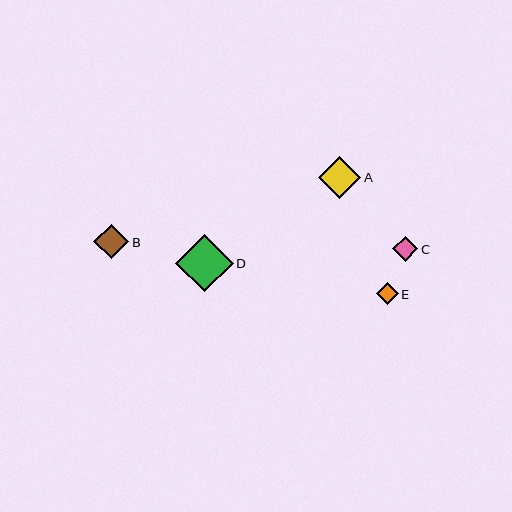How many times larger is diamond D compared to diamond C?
Diamond D is approximately 2.3 times the size of diamond C.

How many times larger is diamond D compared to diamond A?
Diamond D is approximately 1.4 times the size of diamond A.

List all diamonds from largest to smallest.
From largest to smallest: D, A, B, C, E.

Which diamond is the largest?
Diamond D is the largest with a size of approximately 57 pixels.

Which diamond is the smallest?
Diamond E is the smallest with a size of approximately 21 pixels.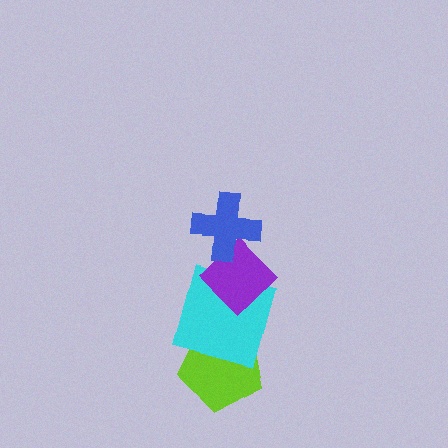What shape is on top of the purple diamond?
The blue cross is on top of the purple diamond.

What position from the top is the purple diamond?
The purple diamond is 2nd from the top.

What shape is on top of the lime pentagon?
The cyan square is on top of the lime pentagon.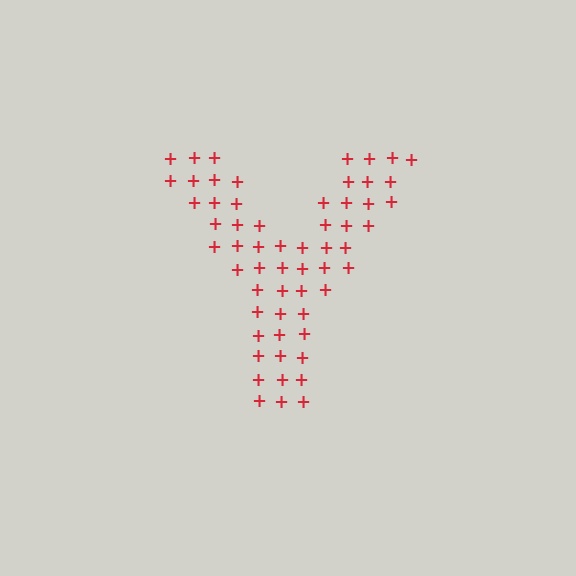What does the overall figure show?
The overall figure shows the letter Y.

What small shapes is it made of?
It is made of small plus signs.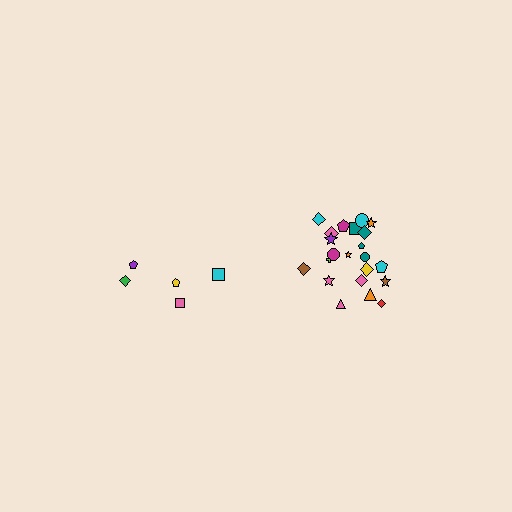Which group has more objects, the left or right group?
The right group.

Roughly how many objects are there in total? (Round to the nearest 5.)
Roughly 25 objects in total.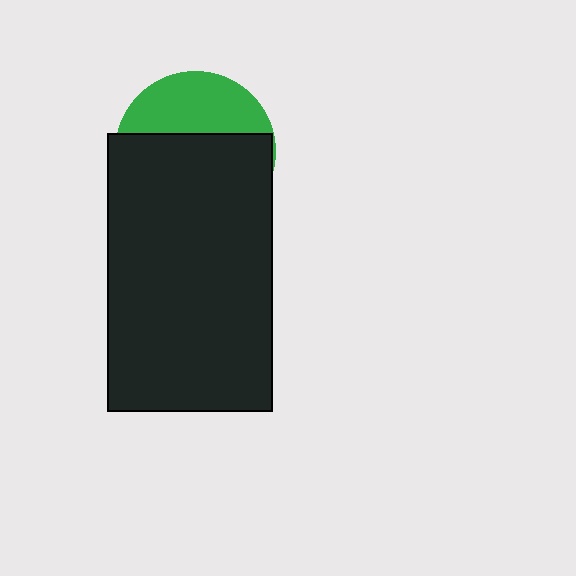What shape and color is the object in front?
The object in front is a black rectangle.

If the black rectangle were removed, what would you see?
You would see the complete green circle.